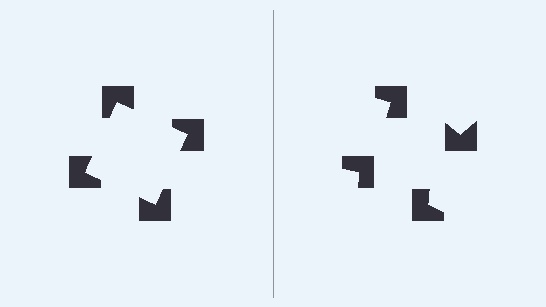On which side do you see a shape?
An illusory square appears on the left side. On the right side the wedge cuts are rotated, so no coherent shape forms.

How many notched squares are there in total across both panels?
8 — 4 on each side.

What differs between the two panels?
The notched squares are positioned identically on both sides; only the wedge orientations differ. On the left they align to a square; on the right they are misaligned.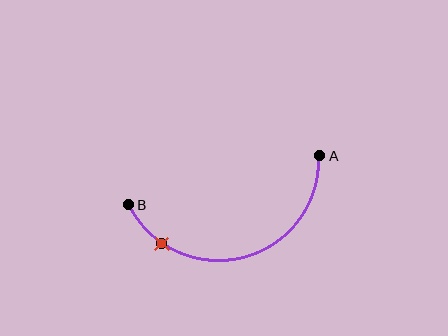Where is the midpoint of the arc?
The arc midpoint is the point on the curve farthest from the straight line joining A and B. It sits below that line.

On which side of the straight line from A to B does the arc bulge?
The arc bulges below the straight line connecting A and B.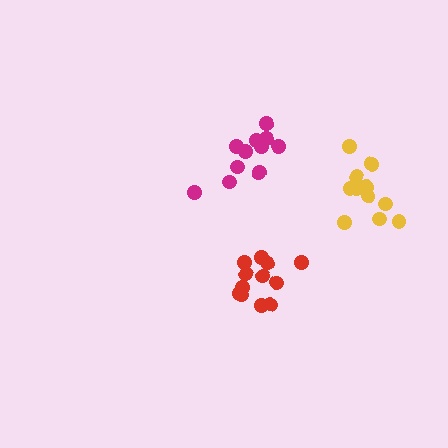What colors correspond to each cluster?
The clusters are colored: magenta, red, yellow.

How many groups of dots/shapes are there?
There are 3 groups.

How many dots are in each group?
Group 1: 11 dots, Group 2: 12 dots, Group 3: 11 dots (34 total).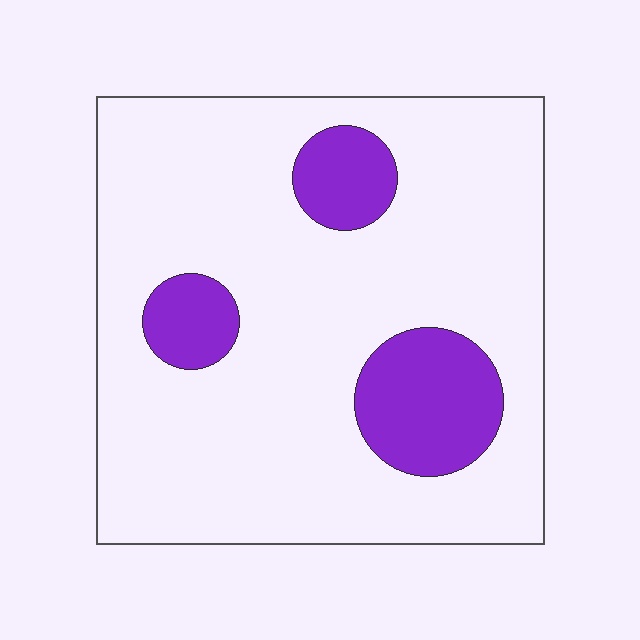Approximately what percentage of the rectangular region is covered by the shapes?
Approximately 15%.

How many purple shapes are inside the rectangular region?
3.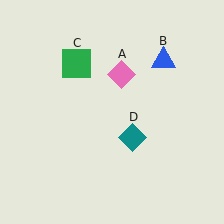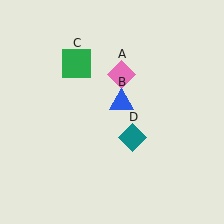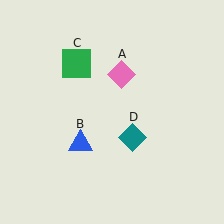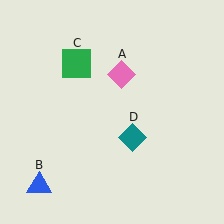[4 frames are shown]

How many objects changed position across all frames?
1 object changed position: blue triangle (object B).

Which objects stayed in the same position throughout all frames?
Pink diamond (object A) and green square (object C) and teal diamond (object D) remained stationary.